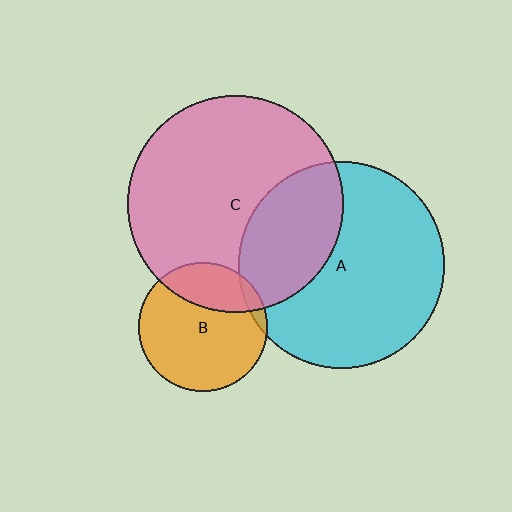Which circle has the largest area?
Circle C (pink).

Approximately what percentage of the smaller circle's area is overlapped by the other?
Approximately 25%.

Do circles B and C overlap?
Yes.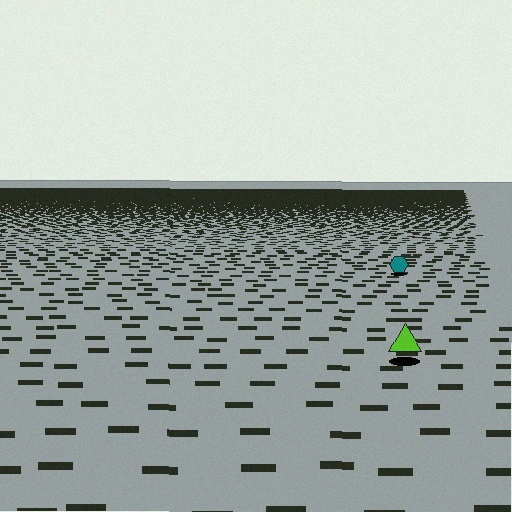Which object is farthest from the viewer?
The teal hexagon is farthest from the viewer. It appears smaller and the ground texture around it is denser.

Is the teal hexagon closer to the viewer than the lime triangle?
No. The lime triangle is closer — you can tell from the texture gradient: the ground texture is coarser near it.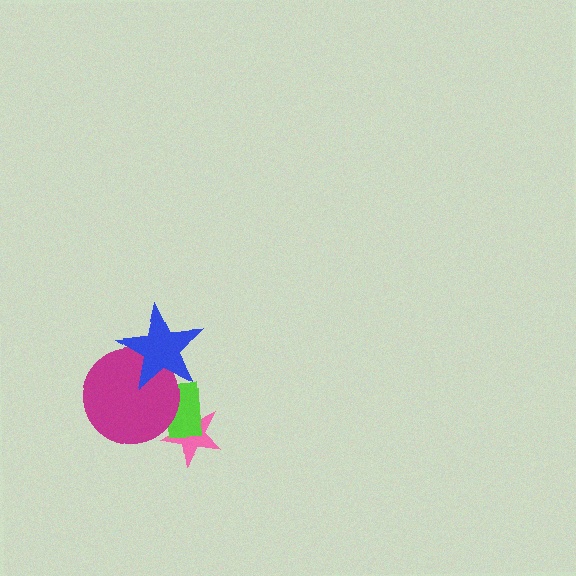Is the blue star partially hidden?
No, no other shape covers it.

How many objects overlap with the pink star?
1 object overlaps with the pink star.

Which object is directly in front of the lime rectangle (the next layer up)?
The magenta circle is directly in front of the lime rectangle.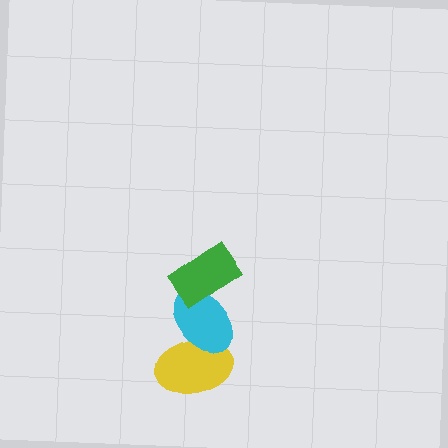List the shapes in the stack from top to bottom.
From top to bottom: the green rectangle, the cyan ellipse, the yellow ellipse.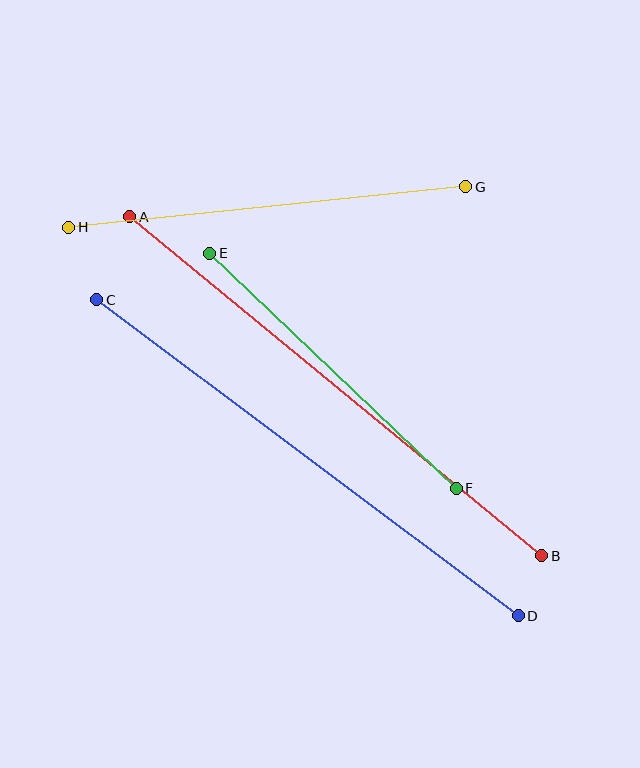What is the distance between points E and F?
The distance is approximately 340 pixels.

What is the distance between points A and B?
The distance is approximately 534 pixels.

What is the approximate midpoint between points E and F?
The midpoint is at approximately (333, 371) pixels.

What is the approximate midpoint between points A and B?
The midpoint is at approximately (336, 386) pixels.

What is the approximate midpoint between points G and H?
The midpoint is at approximately (267, 207) pixels.